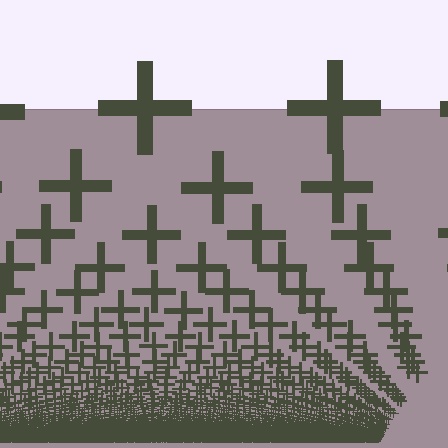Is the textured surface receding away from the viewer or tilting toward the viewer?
The surface appears to tilt toward the viewer. Texture elements get larger and sparser toward the top.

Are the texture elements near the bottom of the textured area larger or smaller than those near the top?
Smaller. The gradient is inverted — elements near the bottom are smaller and denser.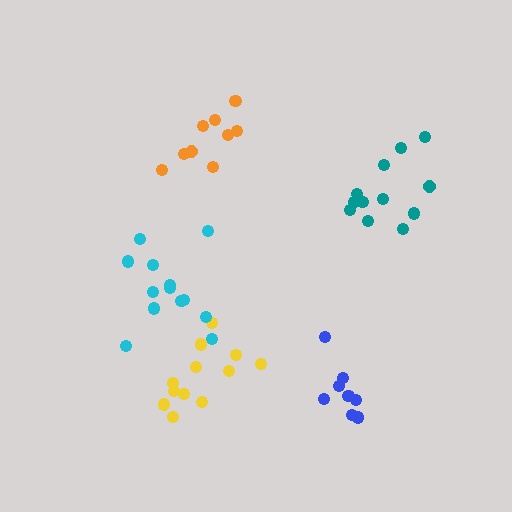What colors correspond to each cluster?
The clusters are colored: yellow, teal, blue, cyan, orange.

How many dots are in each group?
Group 1: 12 dots, Group 2: 12 dots, Group 3: 8 dots, Group 4: 13 dots, Group 5: 9 dots (54 total).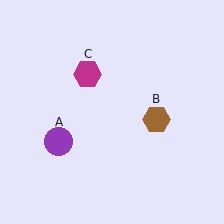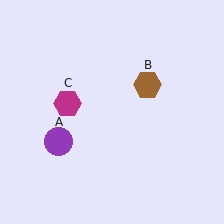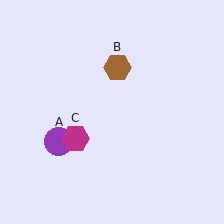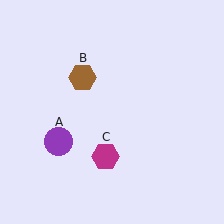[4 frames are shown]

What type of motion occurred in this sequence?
The brown hexagon (object B), magenta hexagon (object C) rotated counterclockwise around the center of the scene.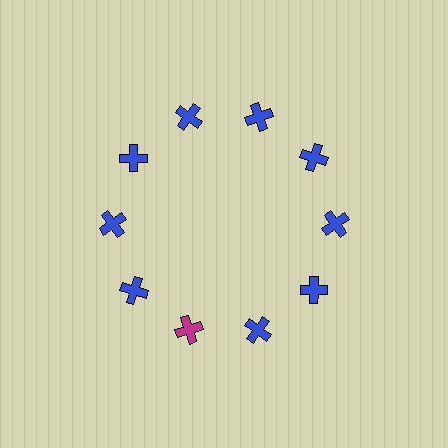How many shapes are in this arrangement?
There are 10 shapes arranged in a ring pattern.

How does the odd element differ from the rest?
It has a different color: magenta instead of blue.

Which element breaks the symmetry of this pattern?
The magenta cross at roughly the 7 o'clock position breaks the symmetry. All other shapes are blue crosses.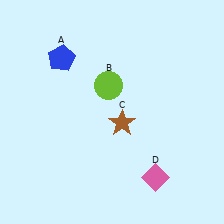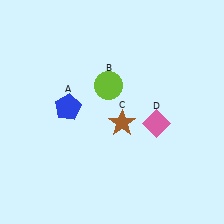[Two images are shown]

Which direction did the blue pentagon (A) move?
The blue pentagon (A) moved down.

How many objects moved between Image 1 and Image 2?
2 objects moved between the two images.